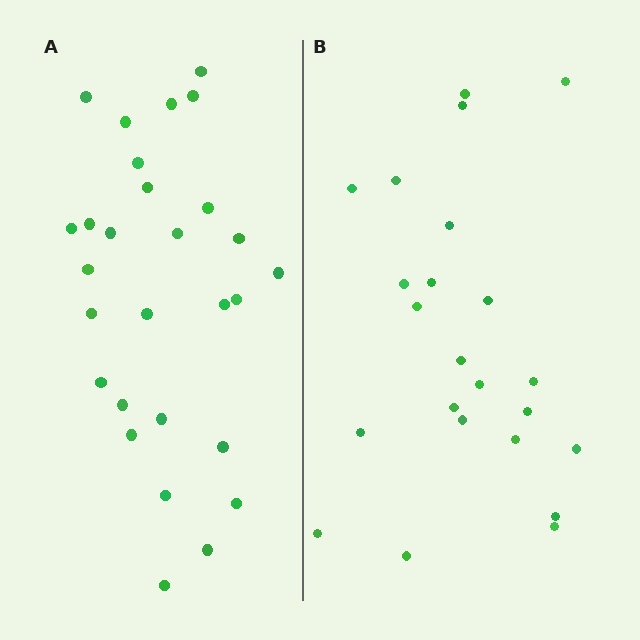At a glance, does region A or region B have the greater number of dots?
Region A (the left region) has more dots.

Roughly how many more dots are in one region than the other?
Region A has about 5 more dots than region B.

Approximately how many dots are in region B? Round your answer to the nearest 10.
About 20 dots. (The exact count is 23, which rounds to 20.)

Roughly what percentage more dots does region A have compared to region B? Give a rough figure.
About 20% more.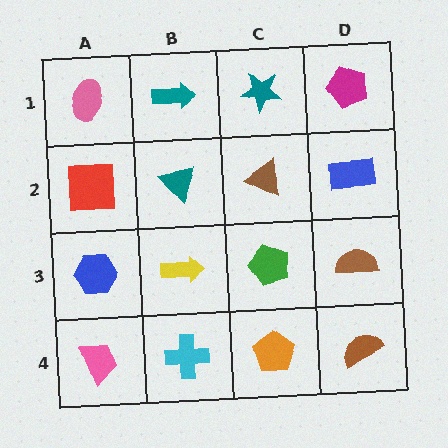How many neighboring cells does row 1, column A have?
2.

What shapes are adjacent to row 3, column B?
A teal triangle (row 2, column B), a cyan cross (row 4, column B), a blue hexagon (row 3, column A), a green pentagon (row 3, column C).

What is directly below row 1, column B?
A teal triangle.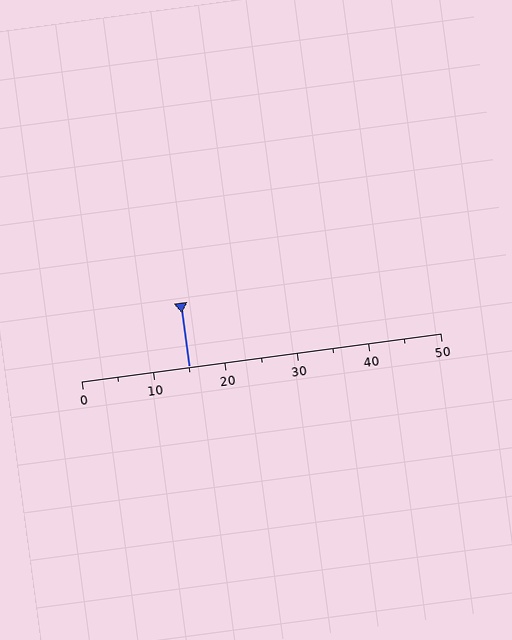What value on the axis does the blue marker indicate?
The marker indicates approximately 15.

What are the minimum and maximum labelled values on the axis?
The axis runs from 0 to 50.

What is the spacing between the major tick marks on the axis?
The major ticks are spaced 10 apart.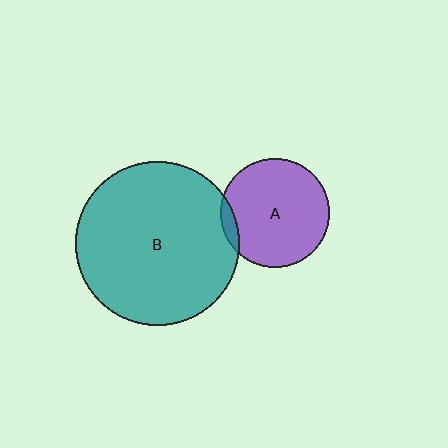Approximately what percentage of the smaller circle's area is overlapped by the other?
Approximately 5%.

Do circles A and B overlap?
Yes.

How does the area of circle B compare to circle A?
Approximately 2.3 times.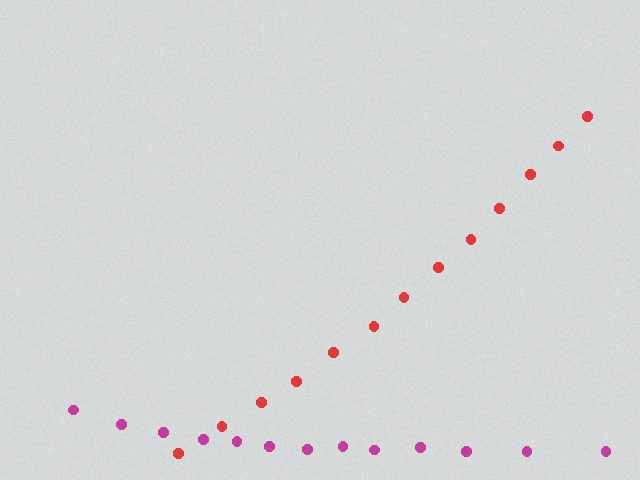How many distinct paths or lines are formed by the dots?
There are 2 distinct paths.